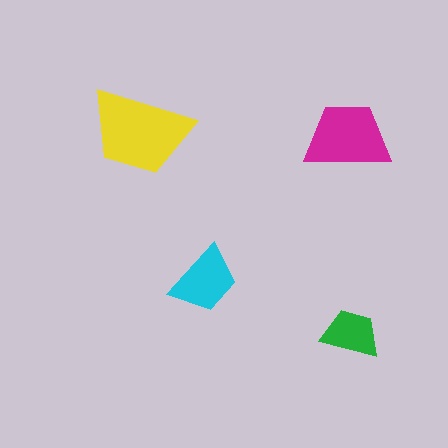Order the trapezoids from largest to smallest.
the yellow one, the magenta one, the cyan one, the green one.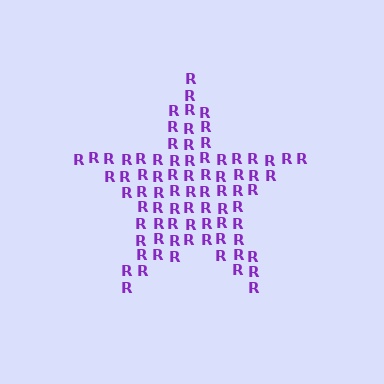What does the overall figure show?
The overall figure shows a star.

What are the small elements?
The small elements are letter R's.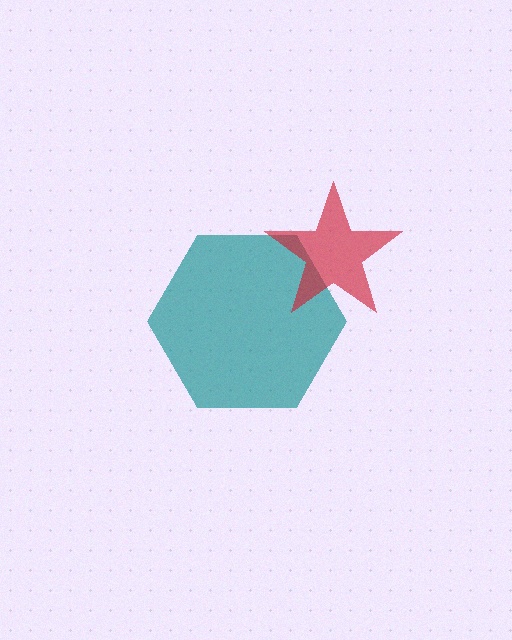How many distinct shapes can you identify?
There are 2 distinct shapes: a teal hexagon, a red star.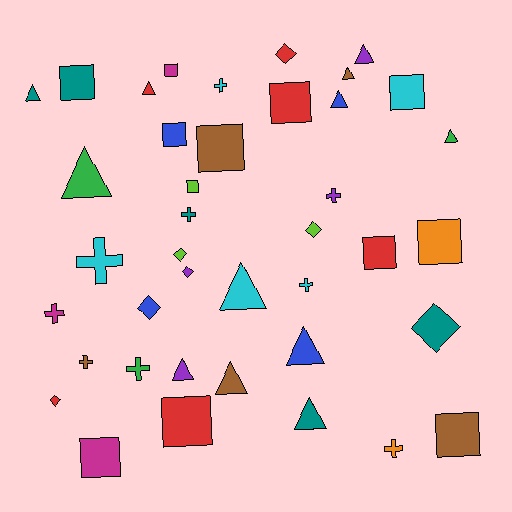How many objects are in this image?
There are 40 objects.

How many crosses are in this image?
There are 9 crosses.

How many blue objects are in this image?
There are 4 blue objects.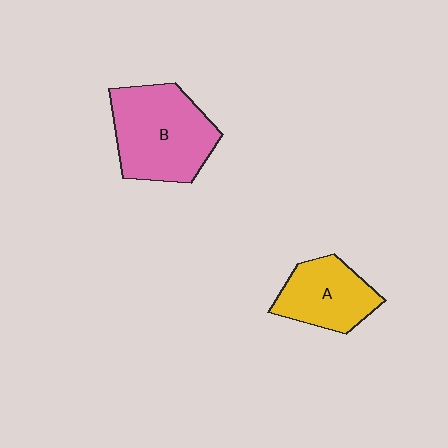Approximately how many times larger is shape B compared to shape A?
Approximately 1.5 times.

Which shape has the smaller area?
Shape A (yellow).